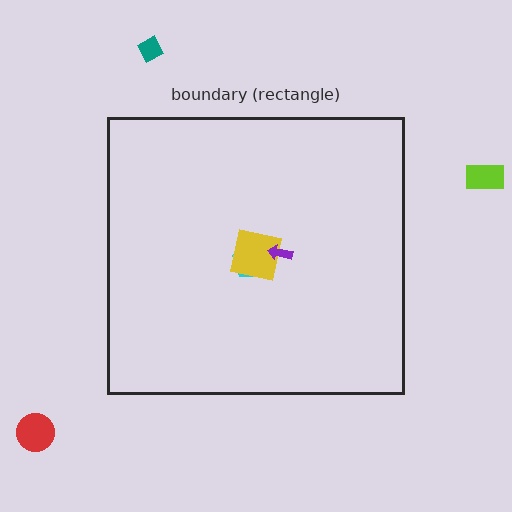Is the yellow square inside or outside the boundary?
Inside.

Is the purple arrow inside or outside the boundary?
Inside.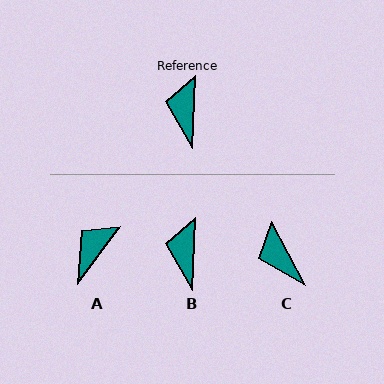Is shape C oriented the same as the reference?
No, it is off by about 30 degrees.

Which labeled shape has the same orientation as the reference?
B.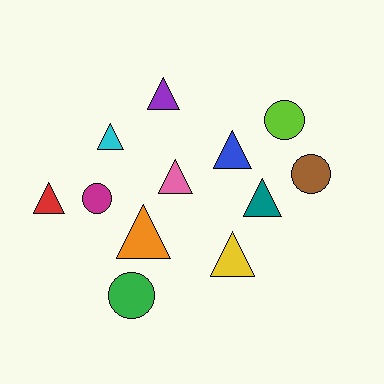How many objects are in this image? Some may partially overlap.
There are 12 objects.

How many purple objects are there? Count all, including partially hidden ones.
There is 1 purple object.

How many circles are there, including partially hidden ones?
There are 4 circles.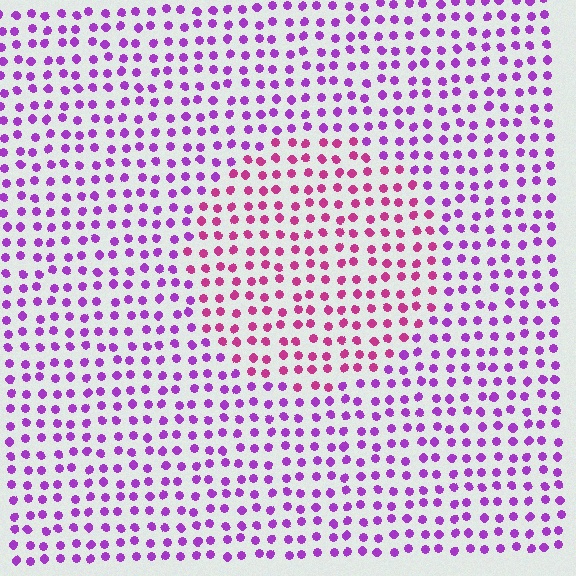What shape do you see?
I see a circle.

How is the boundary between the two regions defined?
The boundary is defined purely by a slight shift in hue (about 37 degrees). Spacing, size, and orientation are identical on both sides.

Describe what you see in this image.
The image is filled with small purple elements in a uniform arrangement. A circle-shaped region is visible where the elements are tinted to a slightly different hue, forming a subtle color boundary.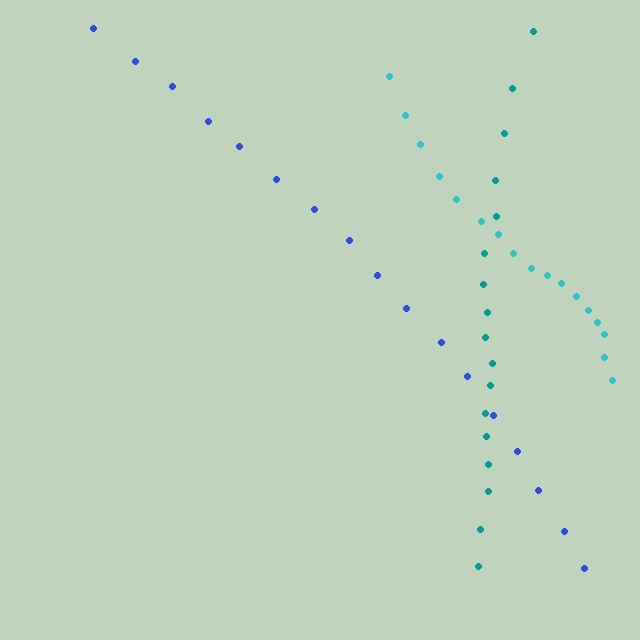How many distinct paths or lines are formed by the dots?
There are 3 distinct paths.